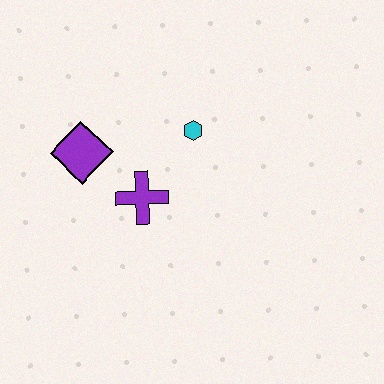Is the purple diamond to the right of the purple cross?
No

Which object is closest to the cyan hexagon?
The purple cross is closest to the cyan hexagon.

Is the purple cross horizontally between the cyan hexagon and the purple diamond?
Yes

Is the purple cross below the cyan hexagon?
Yes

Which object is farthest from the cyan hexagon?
The purple diamond is farthest from the cyan hexagon.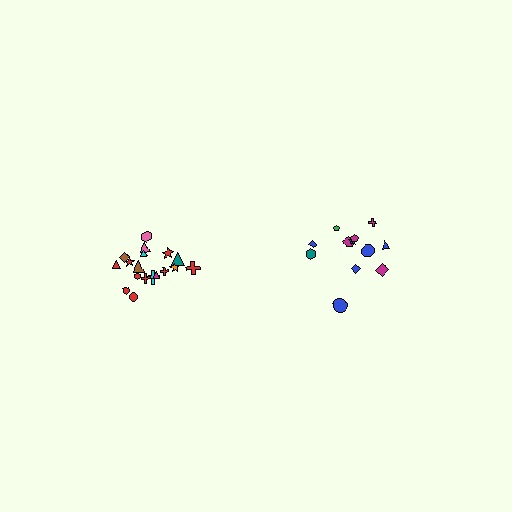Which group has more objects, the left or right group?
The left group.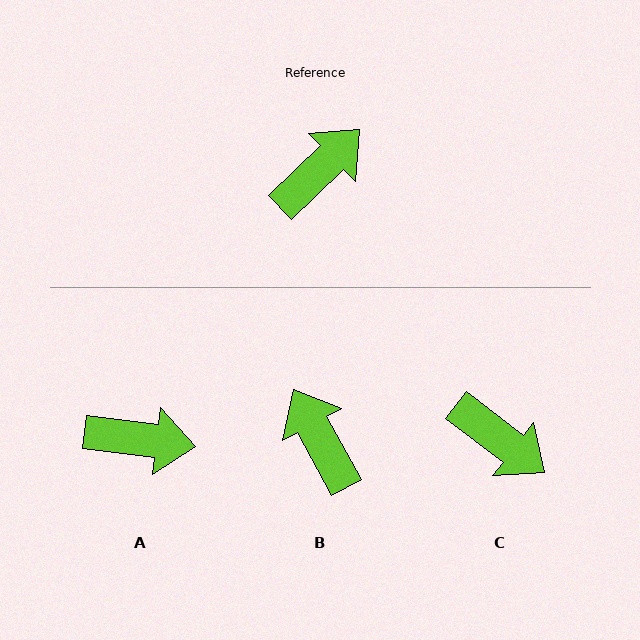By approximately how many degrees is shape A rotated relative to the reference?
Approximately 52 degrees clockwise.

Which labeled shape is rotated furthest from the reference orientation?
C, about 82 degrees away.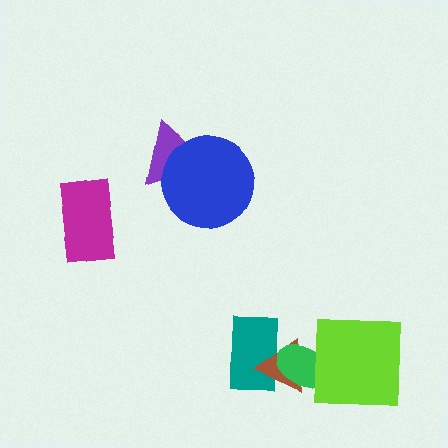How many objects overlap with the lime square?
1 object overlaps with the lime square.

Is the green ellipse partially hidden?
Yes, it is partially covered by another shape.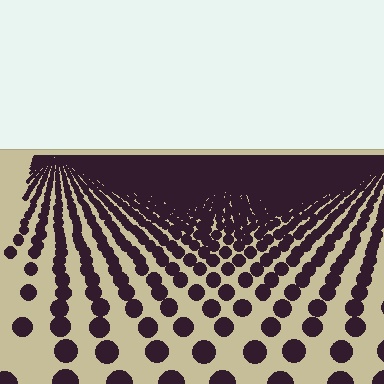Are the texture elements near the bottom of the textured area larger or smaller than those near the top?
Larger. Near the bottom, elements are closer to the viewer and appear at a bigger on-screen size.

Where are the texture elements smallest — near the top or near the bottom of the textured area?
Near the top.